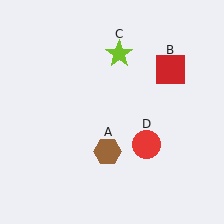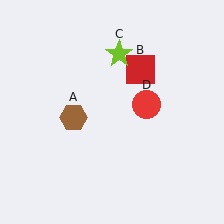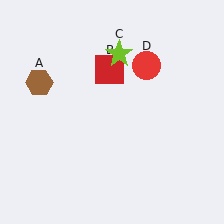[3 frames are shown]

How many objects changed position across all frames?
3 objects changed position: brown hexagon (object A), red square (object B), red circle (object D).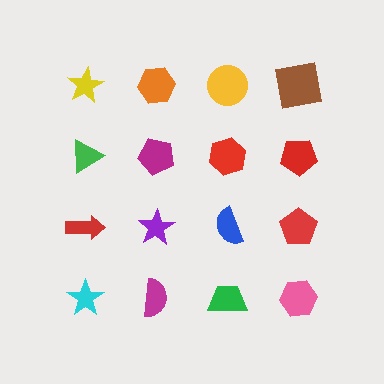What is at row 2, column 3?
A red hexagon.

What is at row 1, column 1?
A yellow star.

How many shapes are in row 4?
4 shapes.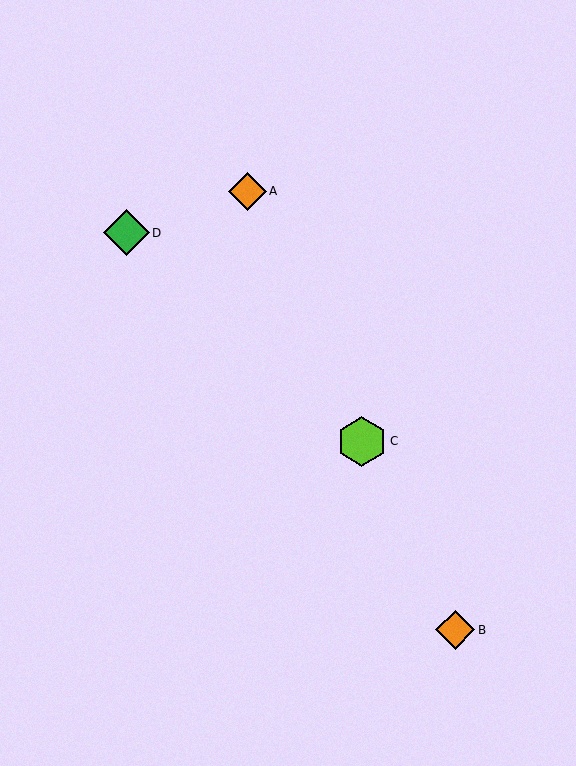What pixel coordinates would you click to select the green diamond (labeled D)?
Click at (126, 233) to select the green diamond D.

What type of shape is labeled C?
Shape C is a lime hexagon.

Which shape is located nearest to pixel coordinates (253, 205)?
The orange diamond (labeled A) at (248, 191) is nearest to that location.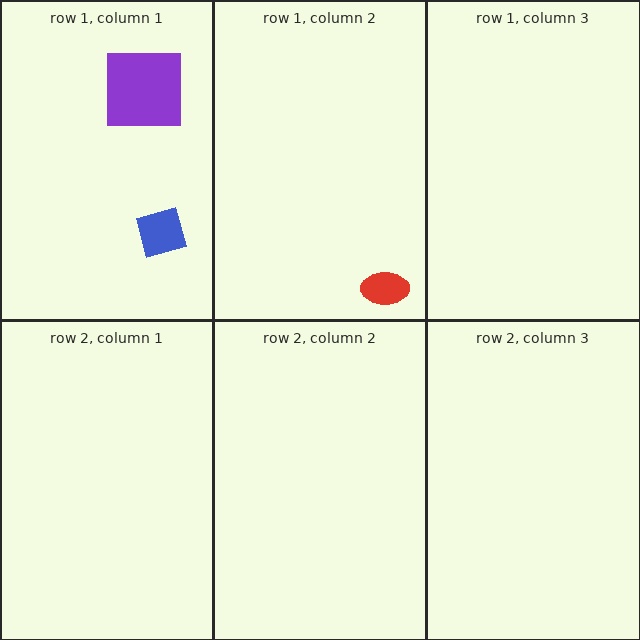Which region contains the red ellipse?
The row 1, column 2 region.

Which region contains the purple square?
The row 1, column 1 region.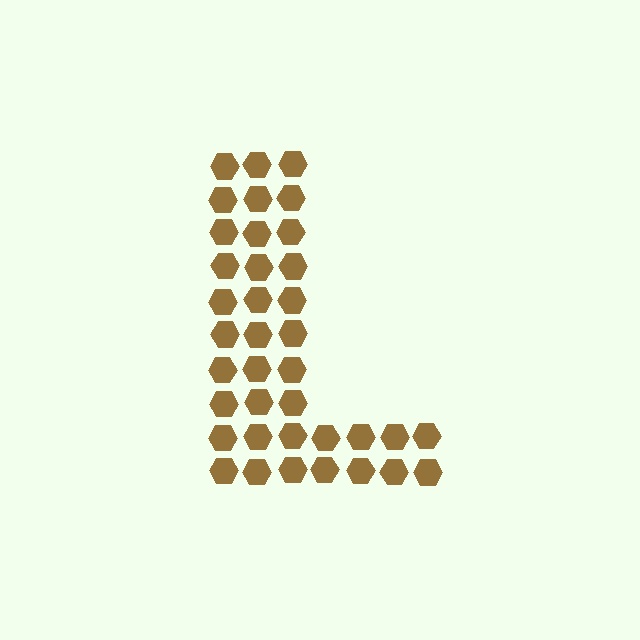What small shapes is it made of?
It is made of small hexagons.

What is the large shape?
The large shape is the letter L.